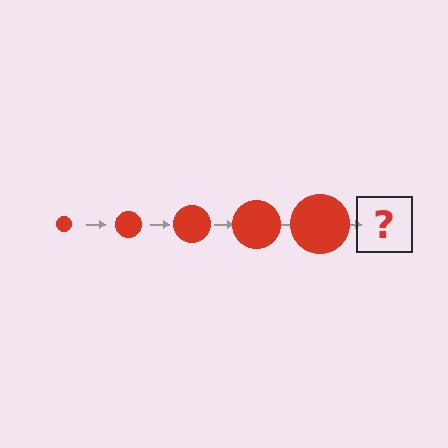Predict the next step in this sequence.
The next step is a red circle, larger than the previous one.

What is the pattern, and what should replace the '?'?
The pattern is that the circle gets progressively larger each step. The '?' should be a red circle, larger than the previous one.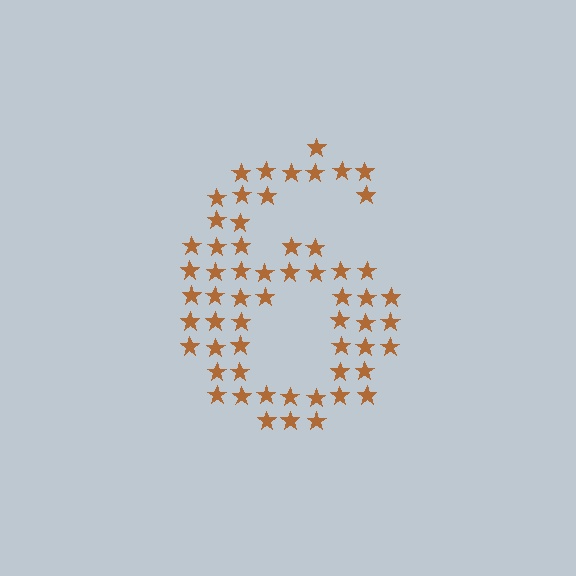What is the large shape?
The large shape is the digit 6.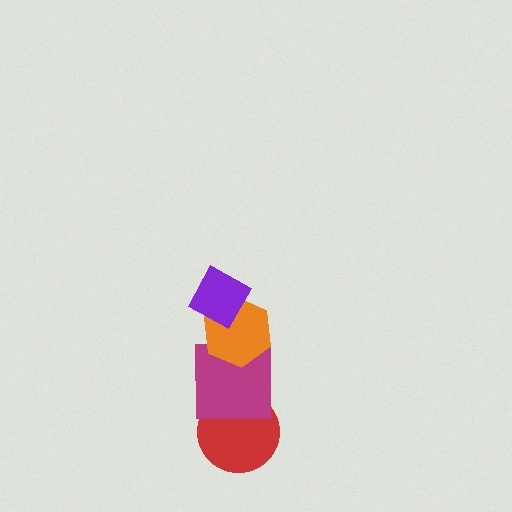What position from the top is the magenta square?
The magenta square is 3rd from the top.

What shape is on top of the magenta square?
The orange hexagon is on top of the magenta square.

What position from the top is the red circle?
The red circle is 4th from the top.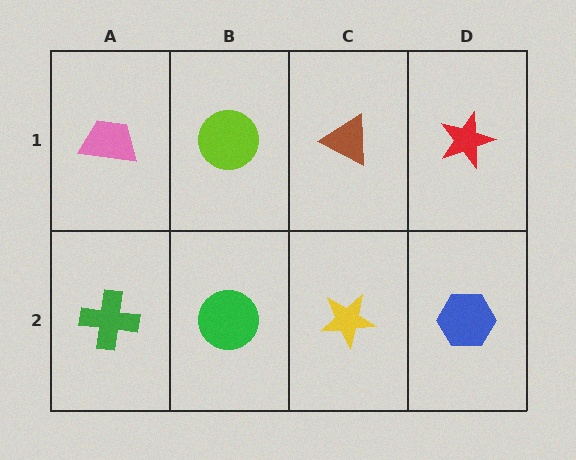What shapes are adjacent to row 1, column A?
A green cross (row 2, column A), a lime circle (row 1, column B).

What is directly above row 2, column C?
A brown triangle.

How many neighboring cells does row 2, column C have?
3.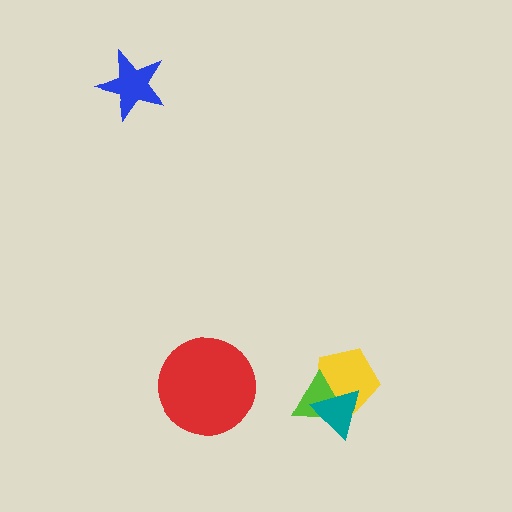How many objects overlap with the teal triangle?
2 objects overlap with the teal triangle.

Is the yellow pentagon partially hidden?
Yes, it is partially covered by another shape.